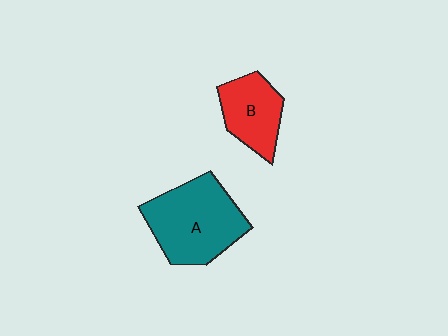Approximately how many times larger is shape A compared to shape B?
Approximately 1.7 times.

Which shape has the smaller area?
Shape B (red).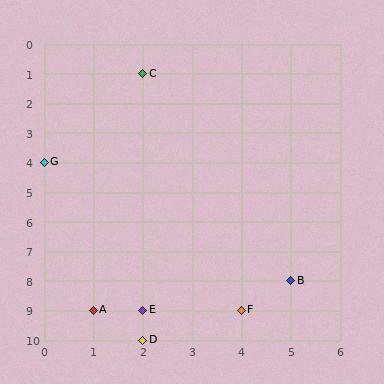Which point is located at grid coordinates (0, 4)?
Point G is at (0, 4).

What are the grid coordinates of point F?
Point F is at grid coordinates (4, 9).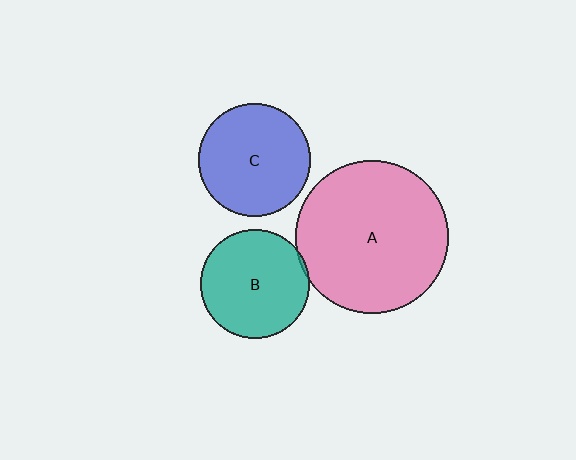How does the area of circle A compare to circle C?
Approximately 1.9 times.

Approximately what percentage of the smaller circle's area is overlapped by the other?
Approximately 5%.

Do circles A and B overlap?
Yes.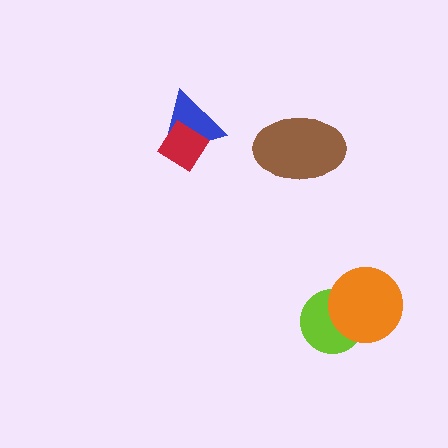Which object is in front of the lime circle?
The orange circle is in front of the lime circle.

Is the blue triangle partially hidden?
Yes, it is partially covered by another shape.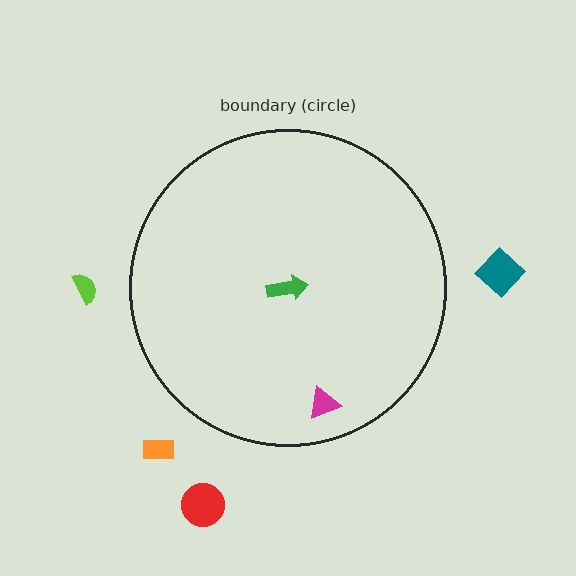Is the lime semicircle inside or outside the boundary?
Outside.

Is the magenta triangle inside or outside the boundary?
Inside.